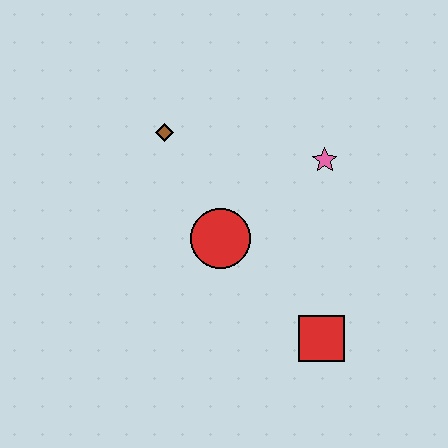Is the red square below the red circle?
Yes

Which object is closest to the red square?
The red circle is closest to the red square.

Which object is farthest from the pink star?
The red square is farthest from the pink star.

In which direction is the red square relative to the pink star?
The red square is below the pink star.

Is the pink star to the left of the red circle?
No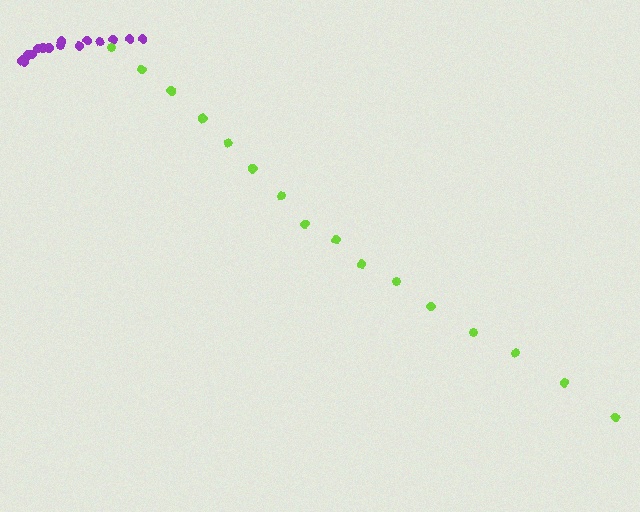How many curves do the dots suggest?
There are 2 distinct paths.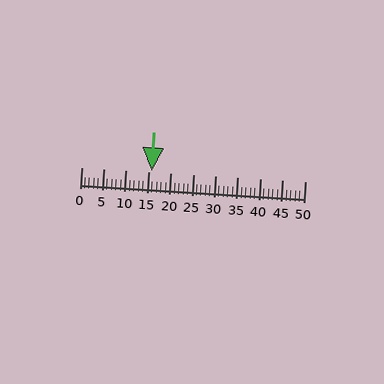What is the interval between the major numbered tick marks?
The major tick marks are spaced 5 units apart.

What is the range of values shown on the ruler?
The ruler shows values from 0 to 50.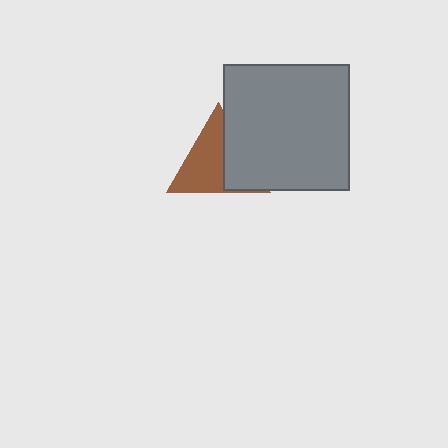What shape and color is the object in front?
The object in front is a gray square.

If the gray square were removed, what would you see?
You would see the complete brown triangle.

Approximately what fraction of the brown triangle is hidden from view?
Roughly 39% of the brown triangle is hidden behind the gray square.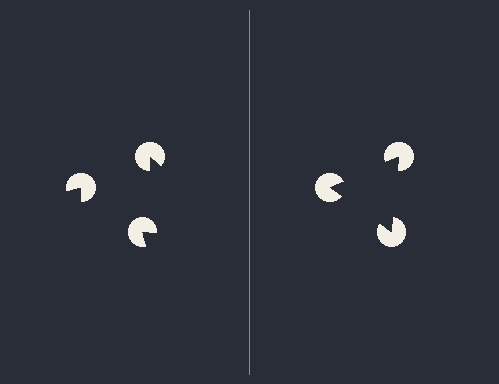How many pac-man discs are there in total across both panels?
6 — 3 on each side.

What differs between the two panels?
The pac-man discs are positioned identically on both sides; only the wedge orientations differ. On the right they align to a triangle; on the left they are misaligned.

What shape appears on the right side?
An illusory triangle.